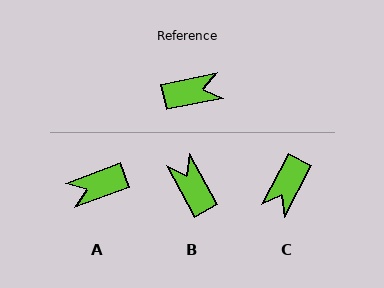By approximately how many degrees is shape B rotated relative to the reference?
Approximately 107 degrees counter-clockwise.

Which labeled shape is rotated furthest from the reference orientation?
A, about 171 degrees away.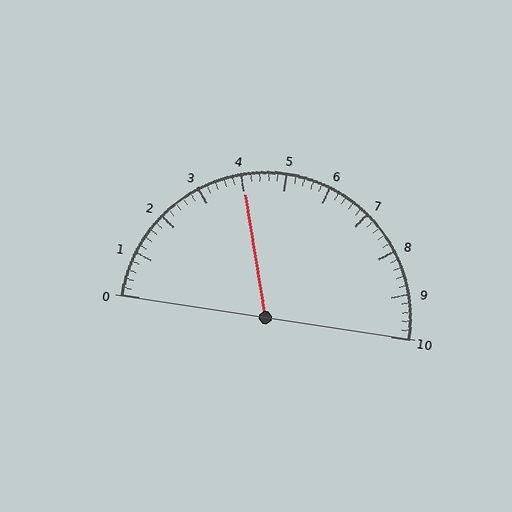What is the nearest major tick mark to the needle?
The nearest major tick mark is 4.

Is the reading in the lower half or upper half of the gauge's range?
The reading is in the lower half of the range (0 to 10).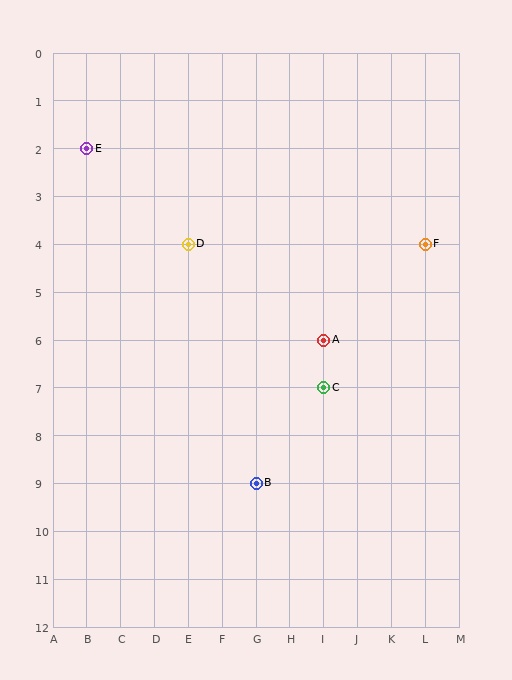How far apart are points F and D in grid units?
Points F and D are 7 columns apart.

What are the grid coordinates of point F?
Point F is at grid coordinates (L, 4).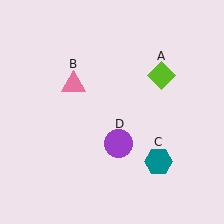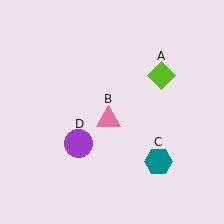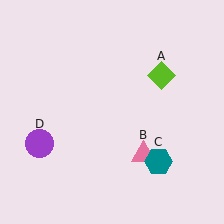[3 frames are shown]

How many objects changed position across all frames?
2 objects changed position: pink triangle (object B), purple circle (object D).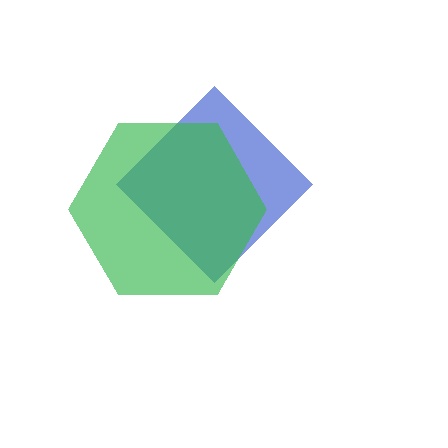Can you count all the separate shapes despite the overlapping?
Yes, there are 2 separate shapes.